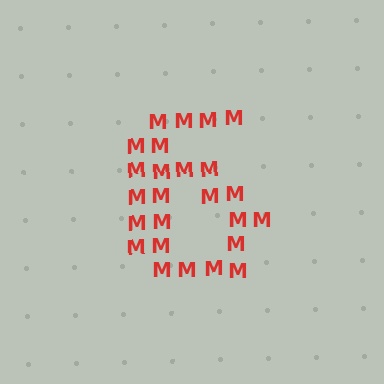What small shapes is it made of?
It is made of small letter M's.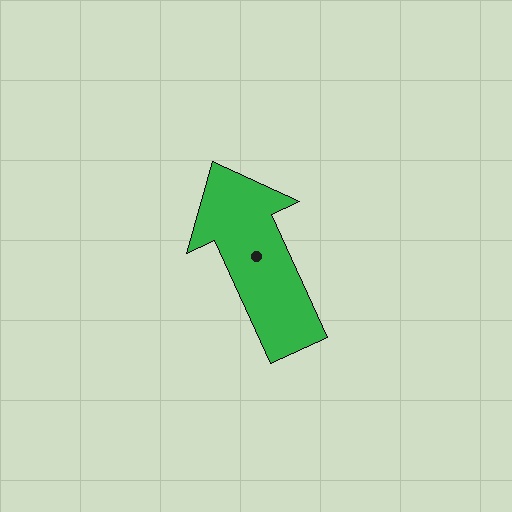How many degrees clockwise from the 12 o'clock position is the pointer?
Approximately 336 degrees.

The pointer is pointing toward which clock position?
Roughly 11 o'clock.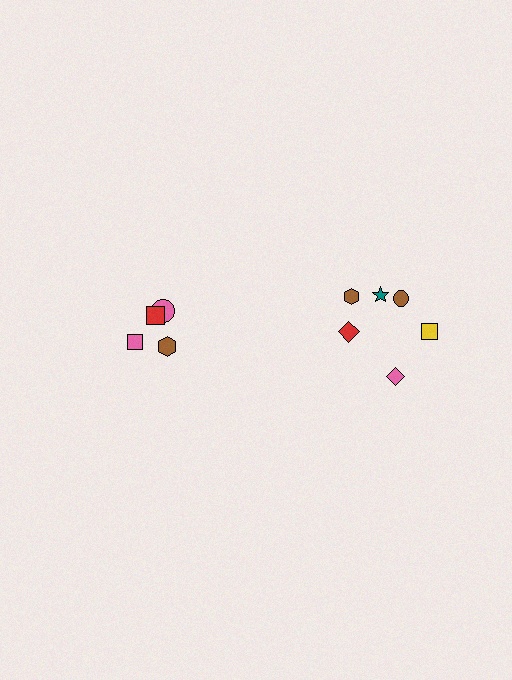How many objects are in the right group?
There are 6 objects.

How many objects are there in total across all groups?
There are 10 objects.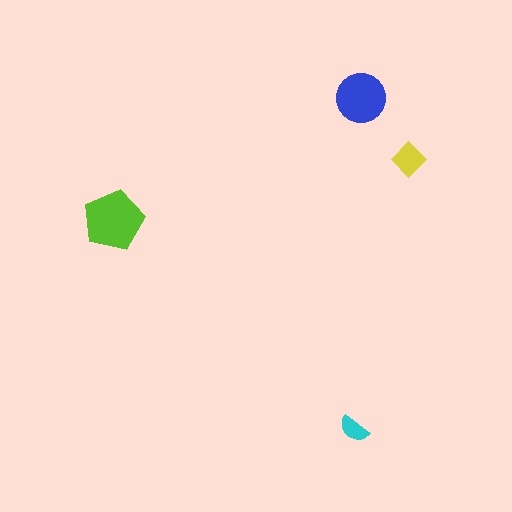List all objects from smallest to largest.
The cyan semicircle, the yellow diamond, the blue circle, the lime pentagon.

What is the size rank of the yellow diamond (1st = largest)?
3rd.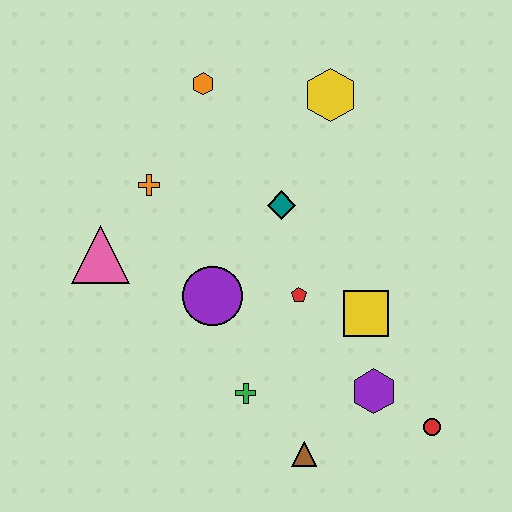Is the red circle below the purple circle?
Yes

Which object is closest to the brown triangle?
The green cross is closest to the brown triangle.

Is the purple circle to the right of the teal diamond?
No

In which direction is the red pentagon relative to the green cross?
The red pentagon is above the green cross.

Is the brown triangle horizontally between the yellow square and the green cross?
Yes